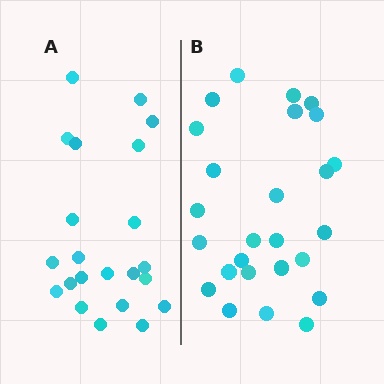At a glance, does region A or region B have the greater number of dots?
Region B (the right region) has more dots.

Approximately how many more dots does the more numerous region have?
Region B has about 4 more dots than region A.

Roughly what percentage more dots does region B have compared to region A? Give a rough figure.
About 20% more.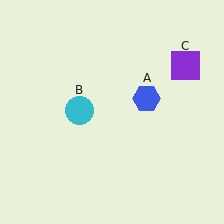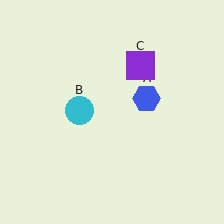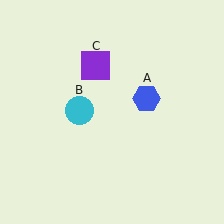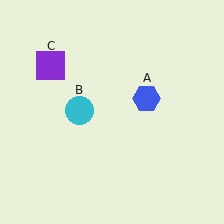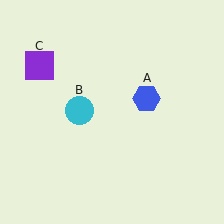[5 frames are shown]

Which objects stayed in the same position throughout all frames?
Blue hexagon (object A) and cyan circle (object B) remained stationary.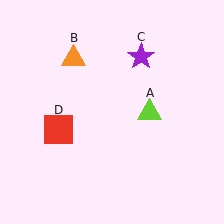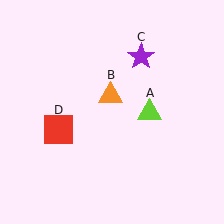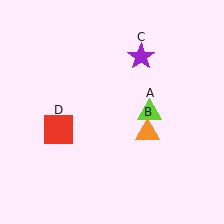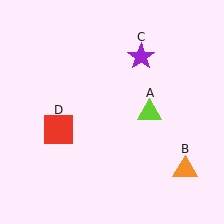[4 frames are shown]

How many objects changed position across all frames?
1 object changed position: orange triangle (object B).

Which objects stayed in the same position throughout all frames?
Lime triangle (object A) and purple star (object C) and red square (object D) remained stationary.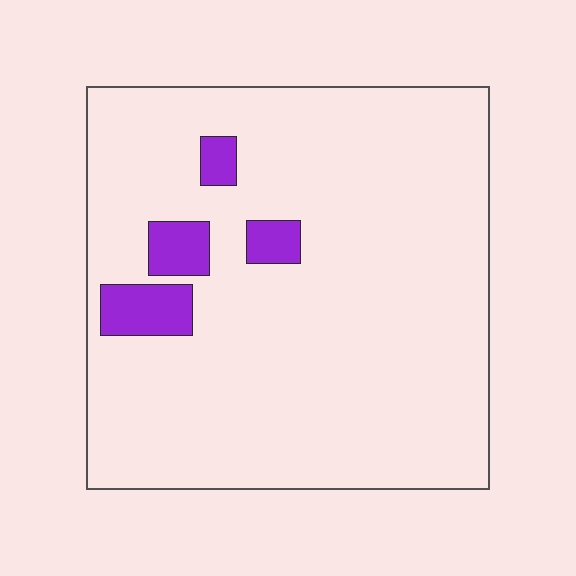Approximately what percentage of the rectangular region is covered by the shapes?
Approximately 10%.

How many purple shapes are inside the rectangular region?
4.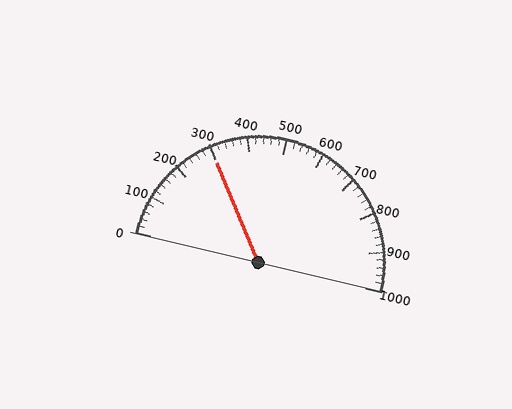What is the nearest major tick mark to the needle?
The nearest major tick mark is 300.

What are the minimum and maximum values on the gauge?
The gauge ranges from 0 to 1000.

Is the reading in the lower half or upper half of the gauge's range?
The reading is in the lower half of the range (0 to 1000).